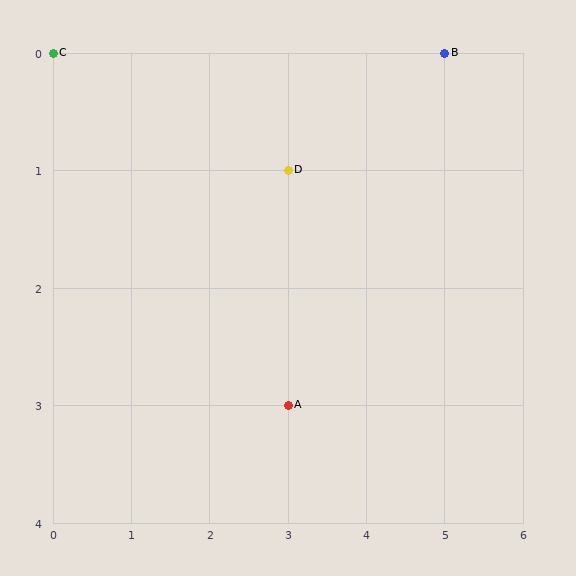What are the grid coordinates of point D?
Point D is at grid coordinates (3, 1).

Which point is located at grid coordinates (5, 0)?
Point B is at (5, 0).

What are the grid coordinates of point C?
Point C is at grid coordinates (0, 0).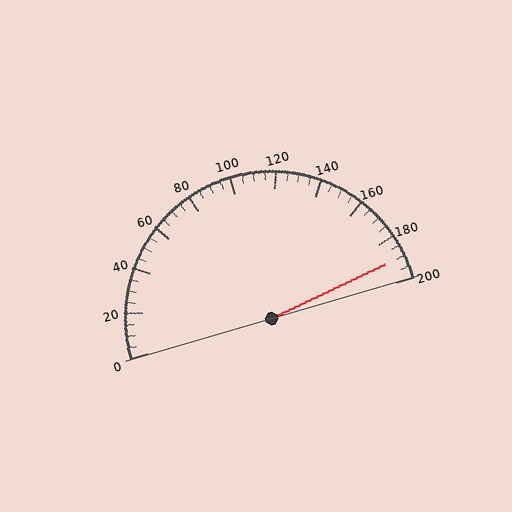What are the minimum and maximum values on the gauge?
The gauge ranges from 0 to 200.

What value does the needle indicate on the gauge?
The needle indicates approximately 190.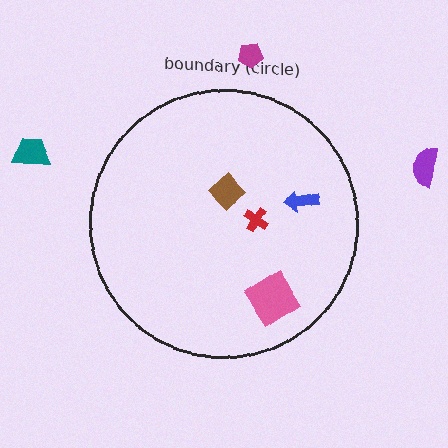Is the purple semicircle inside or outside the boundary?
Outside.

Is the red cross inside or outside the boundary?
Inside.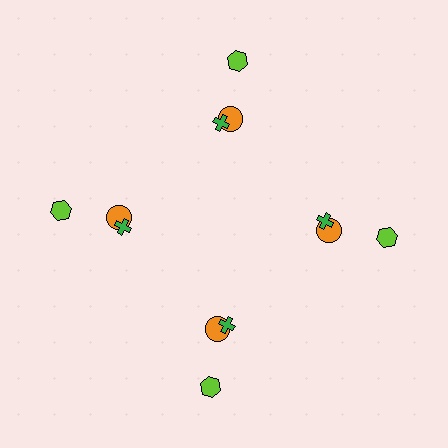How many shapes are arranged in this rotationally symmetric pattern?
There are 12 shapes, arranged in 4 groups of 3.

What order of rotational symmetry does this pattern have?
This pattern has 4-fold rotational symmetry.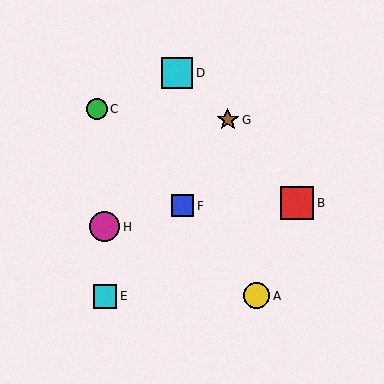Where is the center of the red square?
The center of the red square is at (297, 203).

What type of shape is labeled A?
Shape A is a yellow circle.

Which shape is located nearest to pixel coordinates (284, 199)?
The red square (labeled B) at (297, 203) is nearest to that location.